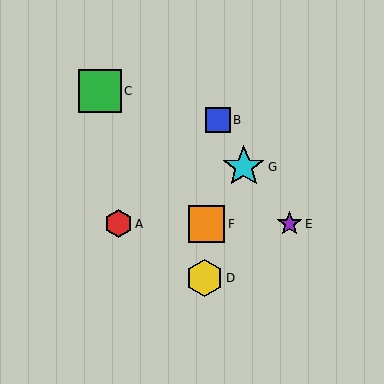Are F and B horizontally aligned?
No, F is at y≈224 and B is at y≈120.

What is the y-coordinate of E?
Object E is at y≈224.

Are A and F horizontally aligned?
Yes, both are at y≈224.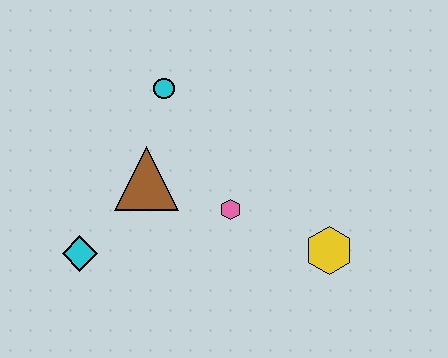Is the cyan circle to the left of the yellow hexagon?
Yes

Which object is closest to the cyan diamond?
The brown triangle is closest to the cyan diamond.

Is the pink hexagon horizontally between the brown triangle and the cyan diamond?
No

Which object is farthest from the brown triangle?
The yellow hexagon is farthest from the brown triangle.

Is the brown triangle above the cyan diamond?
Yes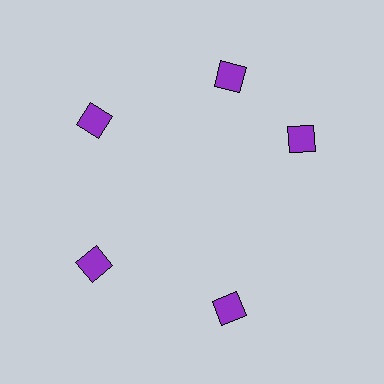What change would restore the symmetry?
The symmetry would be restored by rotating it back into even spacing with its neighbors so that all 5 diamonds sit at equal angles and equal distance from the center.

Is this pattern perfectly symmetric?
No. The 5 purple diamonds are arranged in a ring, but one element near the 3 o'clock position is rotated out of alignment along the ring, breaking the 5-fold rotational symmetry.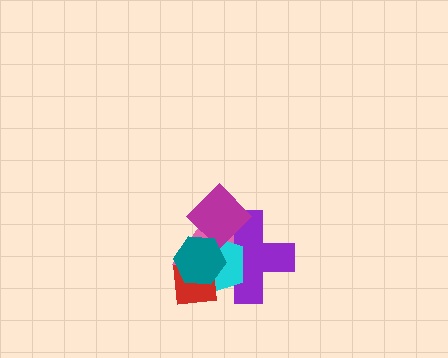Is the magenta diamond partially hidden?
Yes, it is partially covered by another shape.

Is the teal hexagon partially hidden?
No, no other shape covers it.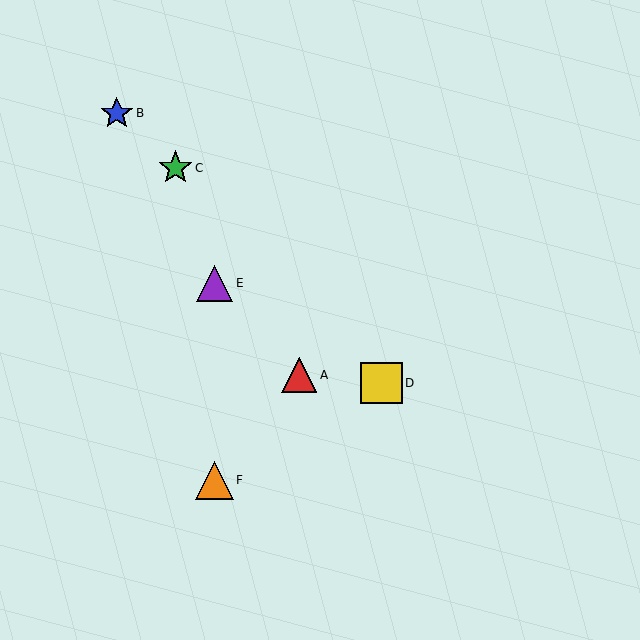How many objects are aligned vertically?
2 objects (E, F) are aligned vertically.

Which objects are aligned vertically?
Objects E, F are aligned vertically.